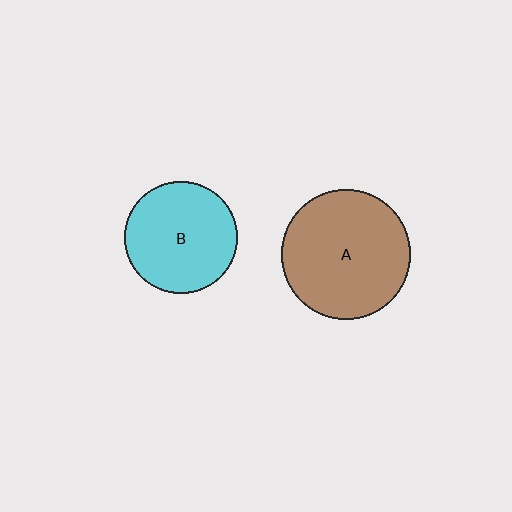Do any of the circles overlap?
No, none of the circles overlap.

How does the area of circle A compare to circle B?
Approximately 1.3 times.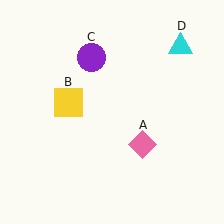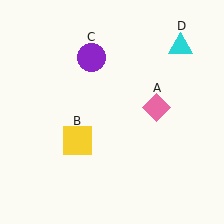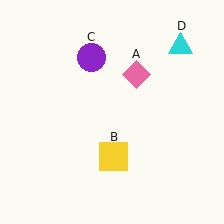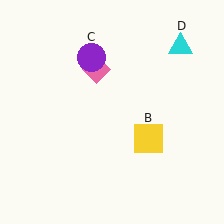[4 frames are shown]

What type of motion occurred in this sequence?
The pink diamond (object A), yellow square (object B) rotated counterclockwise around the center of the scene.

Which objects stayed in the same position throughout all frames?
Purple circle (object C) and cyan triangle (object D) remained stationary.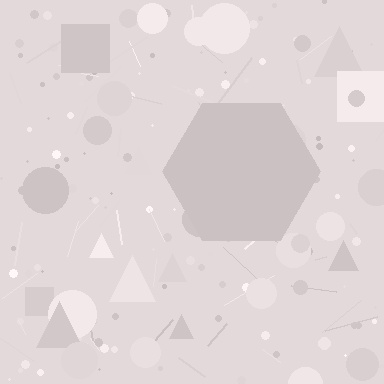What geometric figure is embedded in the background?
A hexagon is embedded in the background.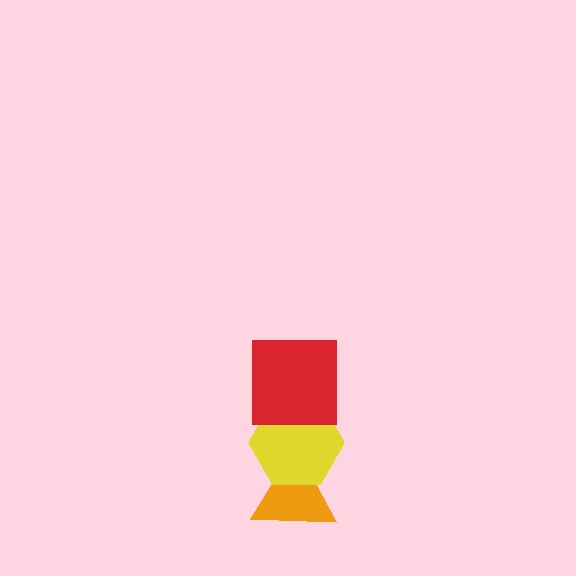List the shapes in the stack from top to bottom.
From top to bottom: the red square, the yellow hexagon, the orange triangle.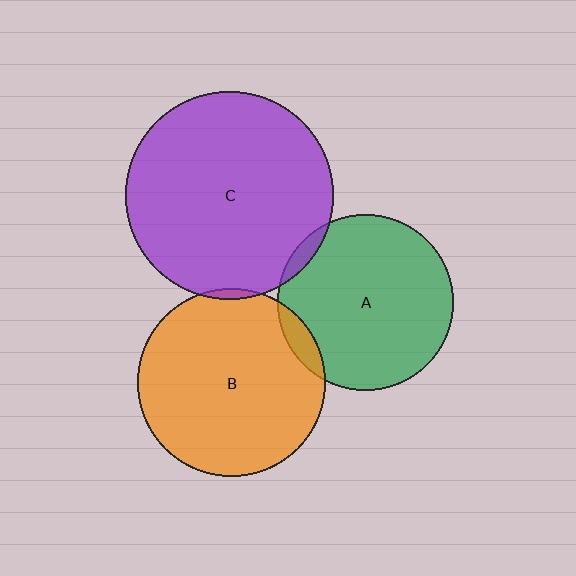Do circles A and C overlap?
Yes.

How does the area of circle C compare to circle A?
Approximately 1.4 times.